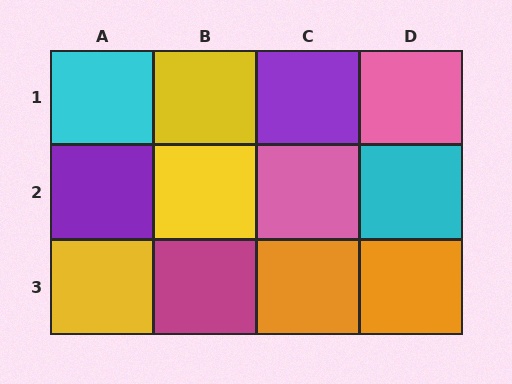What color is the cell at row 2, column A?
Purple.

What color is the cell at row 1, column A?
Cyan.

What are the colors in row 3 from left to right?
Yellow, magenta, orange, orange.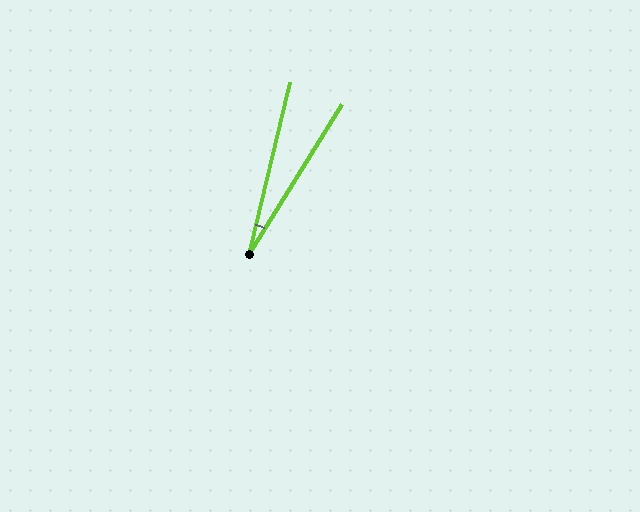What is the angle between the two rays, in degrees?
Approximately 18 degrees.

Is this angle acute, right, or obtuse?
It is acute.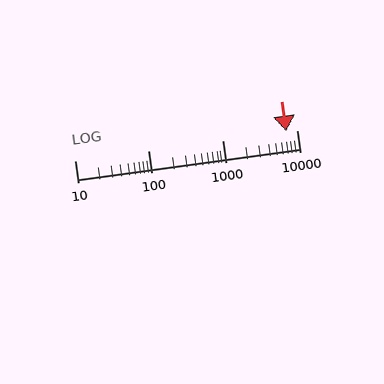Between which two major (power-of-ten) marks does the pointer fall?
The pointer is between 1000 and 10000.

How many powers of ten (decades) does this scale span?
The scale spans 3 decades, from 10 to 10000.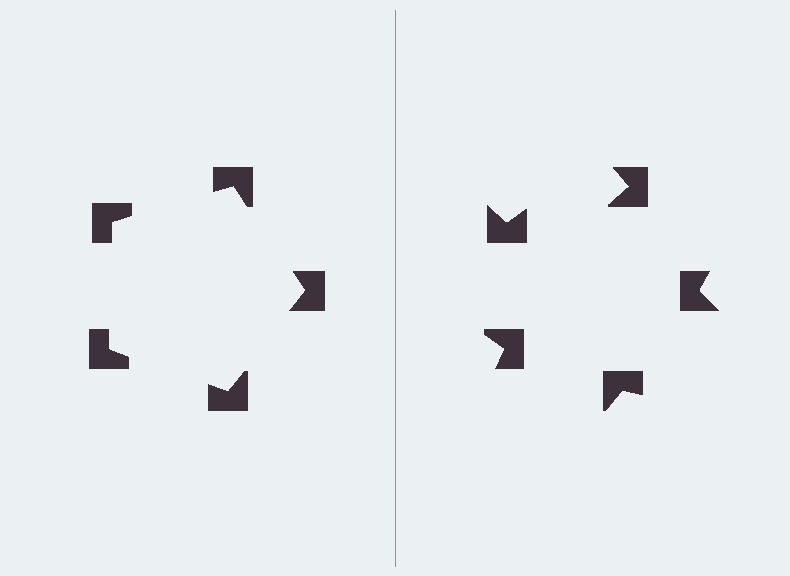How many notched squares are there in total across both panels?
10 — 5 on each side.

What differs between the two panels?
The notched squares are positioned identically on both sides; only the wedge orientations differ. On the left they align to a pentagon; on the right they are misaligned.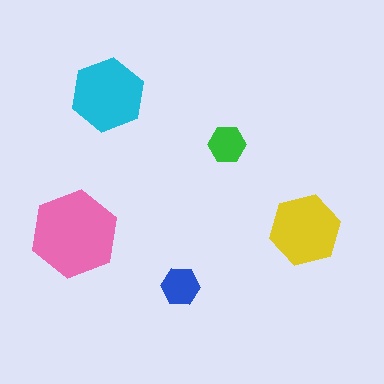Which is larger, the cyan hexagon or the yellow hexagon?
The cyan one.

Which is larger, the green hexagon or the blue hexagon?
The blue one.